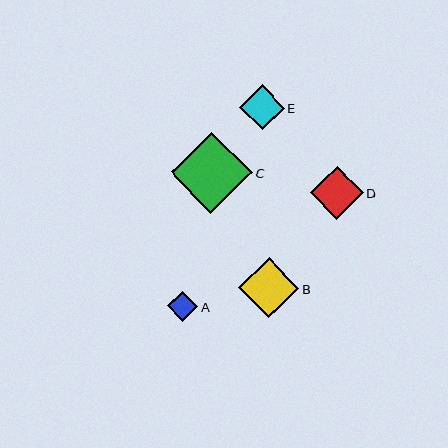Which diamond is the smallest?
Diamond A is the smallest with a size of approximately 31 pixels.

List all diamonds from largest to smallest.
From largest to smallest: C, B, D, E, A.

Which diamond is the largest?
Diamond C is the largest with a size of approximately 82 pixels.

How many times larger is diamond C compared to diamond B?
Diamond C is approximately 1.4 times the size of diamond B.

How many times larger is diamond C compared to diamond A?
Diamond C is approximately 2.7 times the size of diamond A.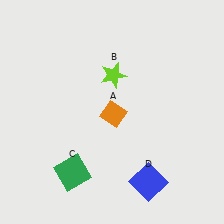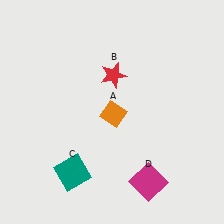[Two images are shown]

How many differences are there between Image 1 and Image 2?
There are 3 differences between the two images.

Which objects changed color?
B changed from lime to red. C changed from green to teal. D changed from blue to magenta.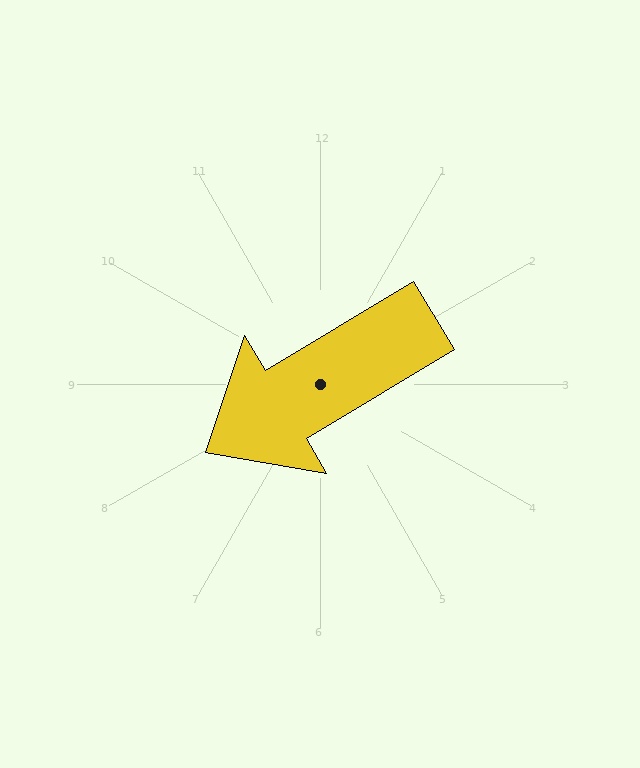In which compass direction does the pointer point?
Southwest.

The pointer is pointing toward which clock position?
Roughly 8 o'clock.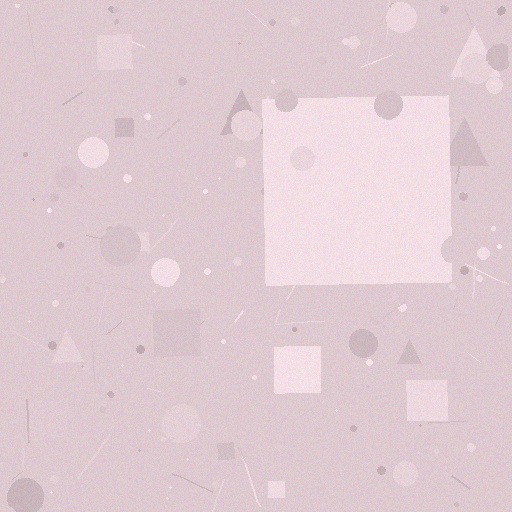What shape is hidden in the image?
A square is hidden in the image.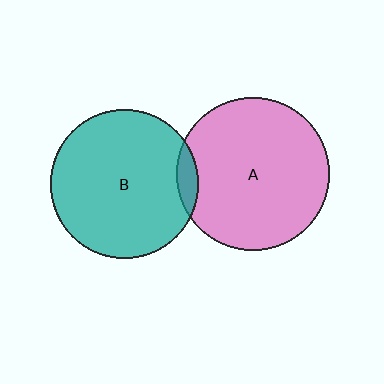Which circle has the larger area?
Circle A (pink).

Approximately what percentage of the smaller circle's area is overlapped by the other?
Approximately 5%.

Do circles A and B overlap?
Yes.